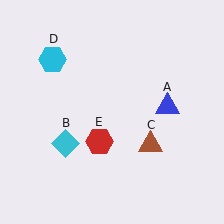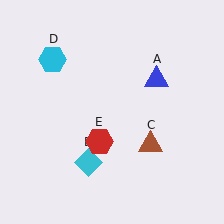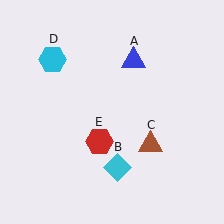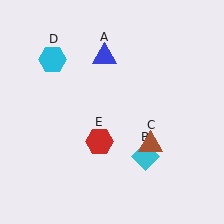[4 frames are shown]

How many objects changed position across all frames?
2 objects changed position: blue triangle (object A), cyan diamond (object B).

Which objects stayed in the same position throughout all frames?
Brown triangle (object C) and cyan hexagon (object D) and red hexagon (object E) remained stationary.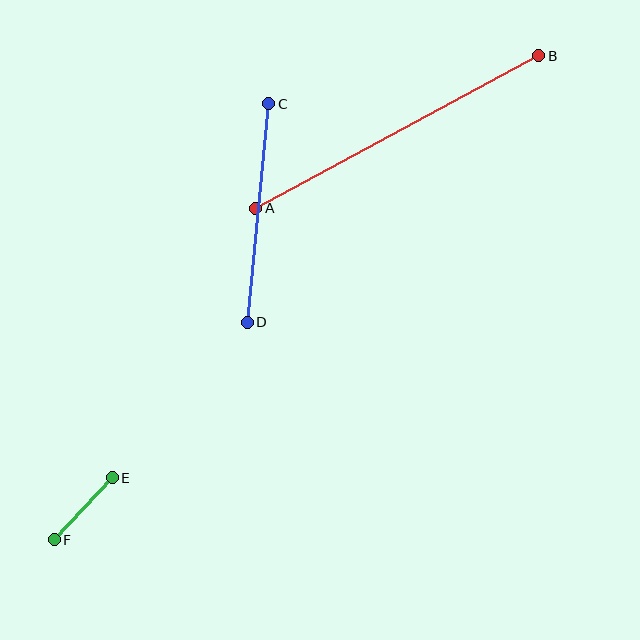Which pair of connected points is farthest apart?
Points A and B are farthest apart.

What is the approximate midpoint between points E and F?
The midpoint is at approximately (83, 509) pixels.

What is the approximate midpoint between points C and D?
The midpoint is at approximately (258, 213) pixels.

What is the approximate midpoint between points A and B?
The midpoint is at approximately (397, 132) pixels.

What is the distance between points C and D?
The distance is approximately 220 pixels.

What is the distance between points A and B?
The distance is approximately 321 pixels.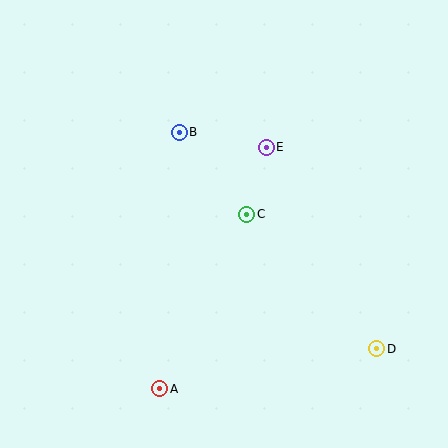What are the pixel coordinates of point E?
Point E is at (266, 147).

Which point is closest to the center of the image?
Point C at (247, 214) is closest to the center.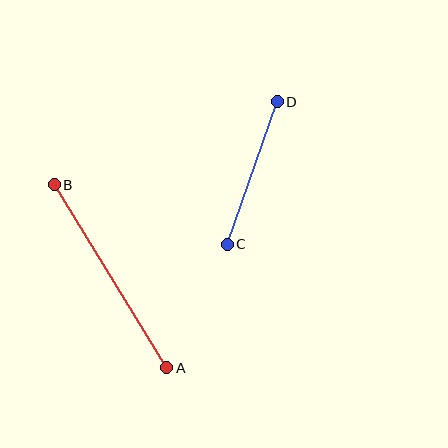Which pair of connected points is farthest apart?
Points A and B are farthest apart.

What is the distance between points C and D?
The distance is approximately 151 pixels.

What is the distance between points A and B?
The distance is approximately 214 pixels.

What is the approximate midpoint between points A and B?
The midpoint is at approximately (111, 276) pixels.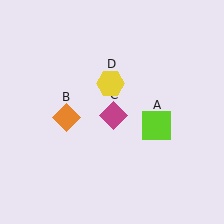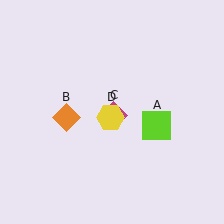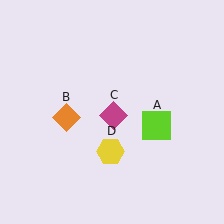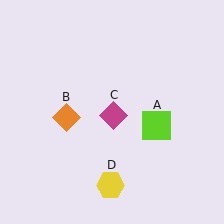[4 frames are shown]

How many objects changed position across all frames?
1 object changed position: yellow hexagon (object D).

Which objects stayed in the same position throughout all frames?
Lime square (object A) and orange diamond (object B) and magenta diamond (object C) remained stationary.